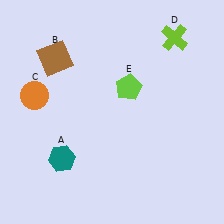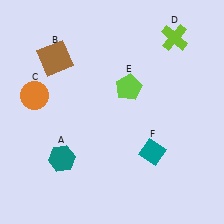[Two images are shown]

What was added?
A teal diamond (F) was added in Image 2.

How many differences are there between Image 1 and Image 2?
There is 1 difference between the two images.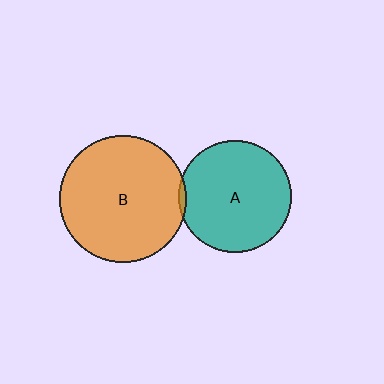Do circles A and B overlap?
Yes.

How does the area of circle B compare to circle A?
Approximately 1.3 times.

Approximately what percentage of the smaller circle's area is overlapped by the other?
Approximately 5%.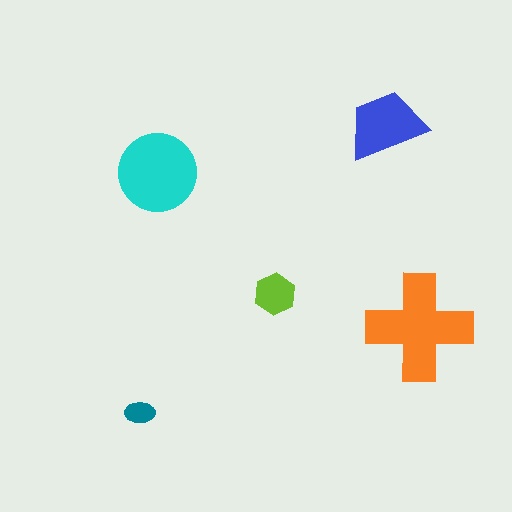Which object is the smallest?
The teal ellipse.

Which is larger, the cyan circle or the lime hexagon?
The cyan circle.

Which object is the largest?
The orange cross.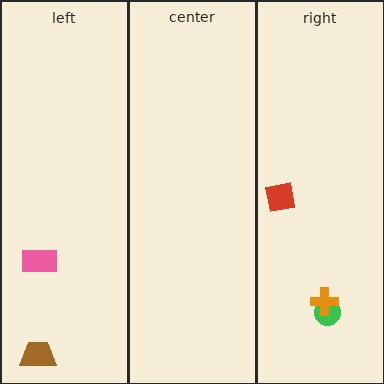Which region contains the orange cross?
The right region.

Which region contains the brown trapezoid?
The left region.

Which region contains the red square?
The right region.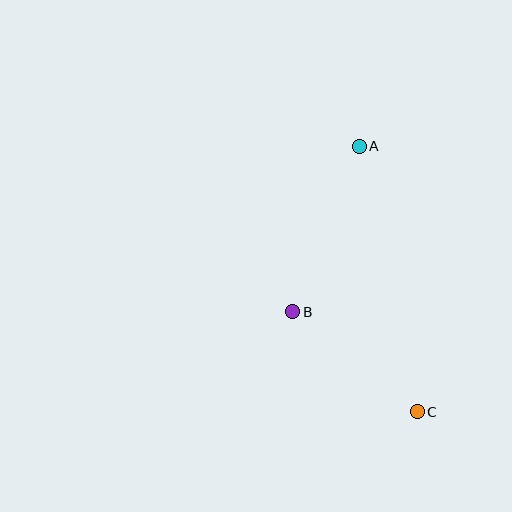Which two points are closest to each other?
Points B and C are closest to each other.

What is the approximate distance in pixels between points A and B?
The distance between A and B is approximately 179 pixels.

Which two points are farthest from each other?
Points A and C are farthest from each other.